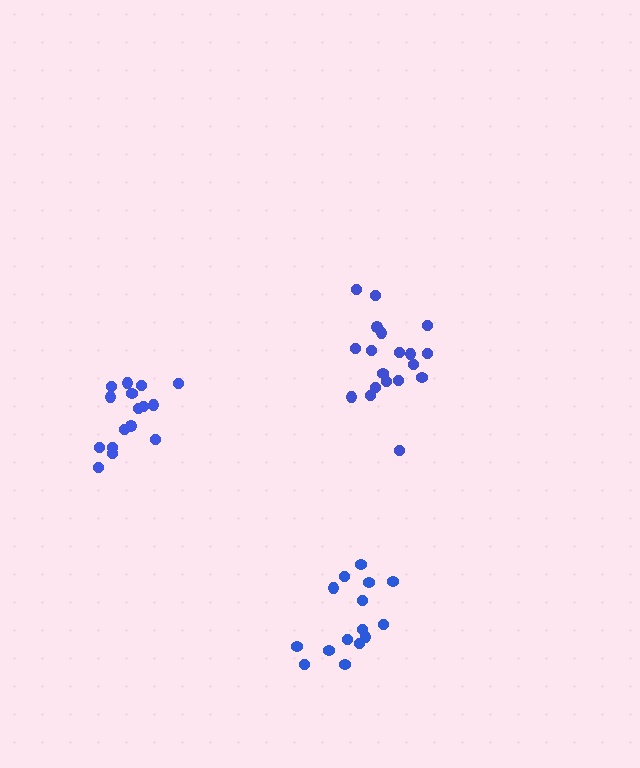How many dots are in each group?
Group 1: 19 dots, Group 2: 15 dots, Group 3: 16 dots (50 total).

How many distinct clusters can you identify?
There are 3 distinct clusters.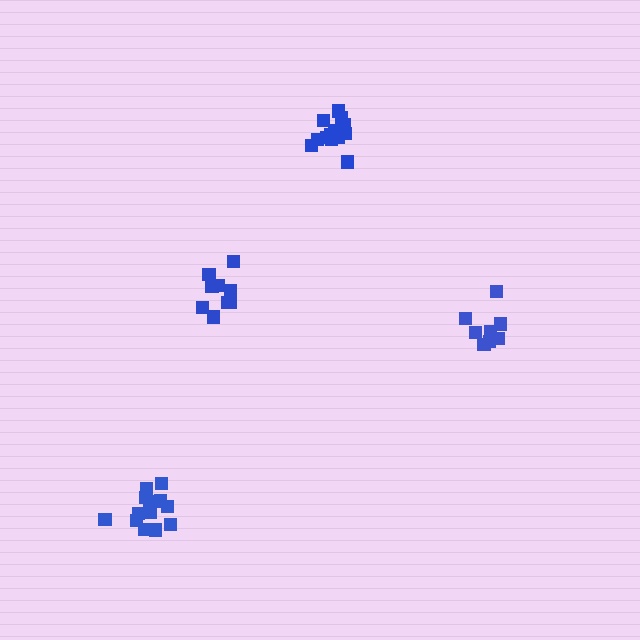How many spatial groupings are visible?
There are 4 spatial groupings.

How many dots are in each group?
Group 1: 8 dots, Group 2: 13 dots, Group 3: 14 dots, Group 4: 9 dots (44 total).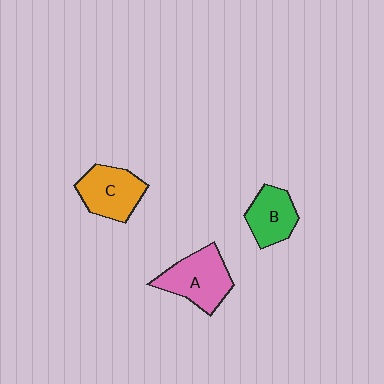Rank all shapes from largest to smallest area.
From largest to smallest: A (pink), C (orange), B (green).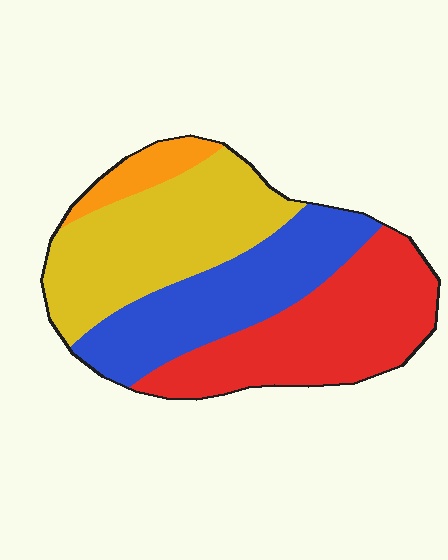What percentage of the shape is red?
Red takes up between a quarter and a half of the shape.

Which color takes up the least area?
Orange, at roughly 5%.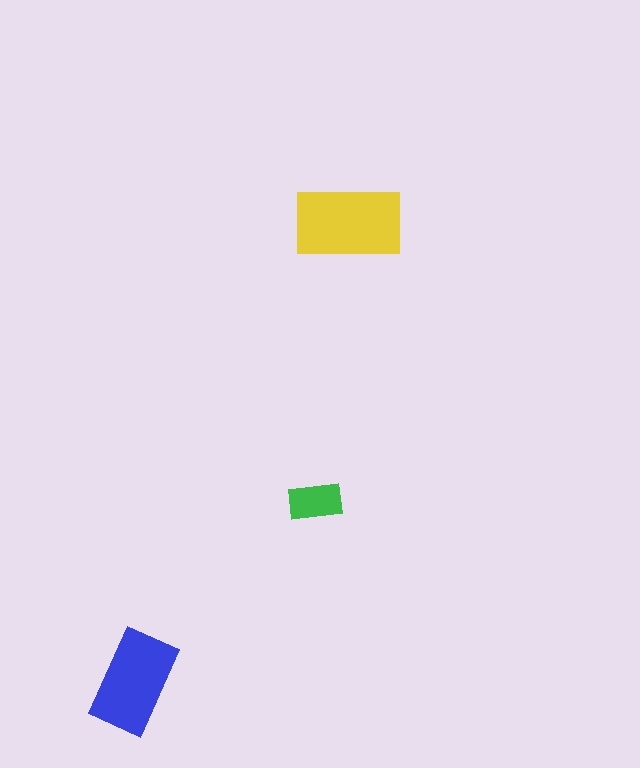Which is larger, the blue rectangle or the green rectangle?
The blue one.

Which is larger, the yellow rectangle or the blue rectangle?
The yellow one.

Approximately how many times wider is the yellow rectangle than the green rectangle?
About 2 times wider.